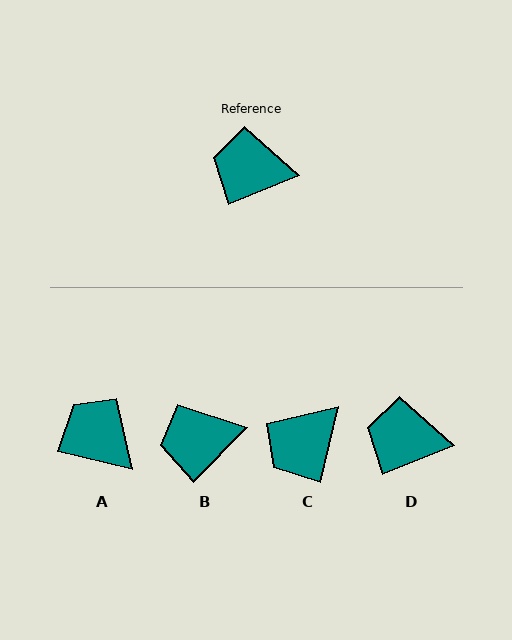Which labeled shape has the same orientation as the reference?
D.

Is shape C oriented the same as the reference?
No, it is off by about 55 degrees.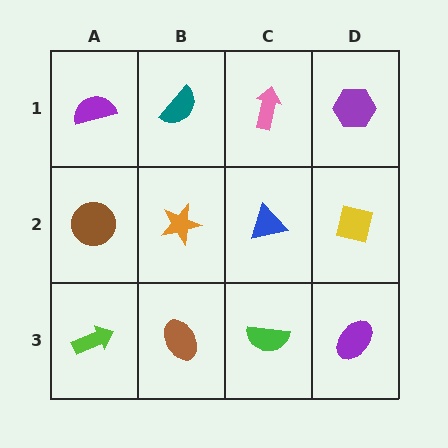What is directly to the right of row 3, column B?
A green semicircle.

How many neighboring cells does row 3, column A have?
2.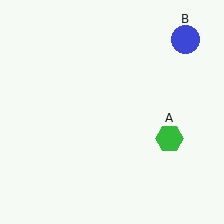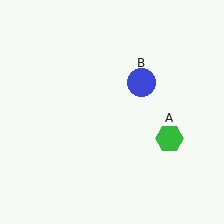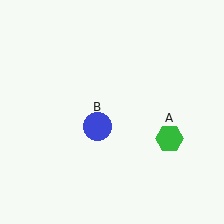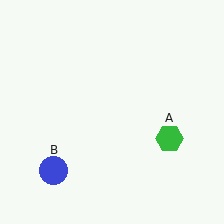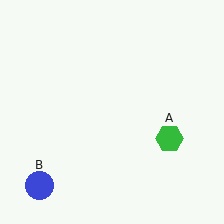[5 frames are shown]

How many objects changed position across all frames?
1 object changed position: blue circle (object B).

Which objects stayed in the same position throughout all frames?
Green hexagon (object A) remained stationary.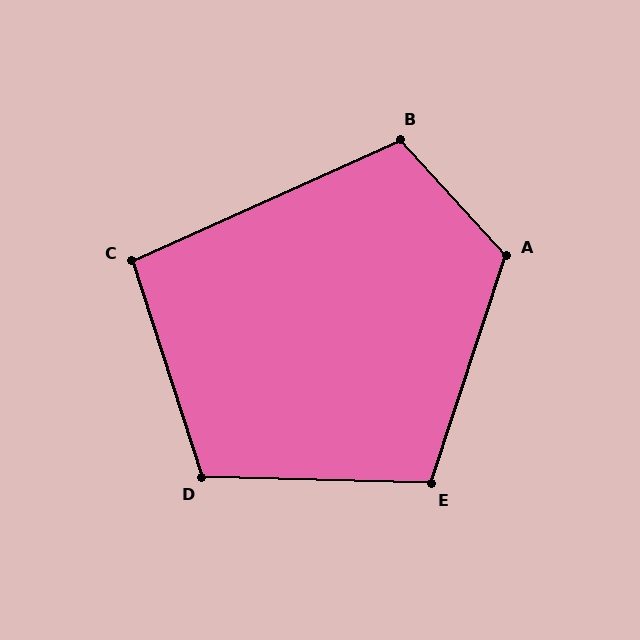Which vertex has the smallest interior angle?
C, at approximately 96 degrees.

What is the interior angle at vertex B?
Approximately 108 degrees (obtuse).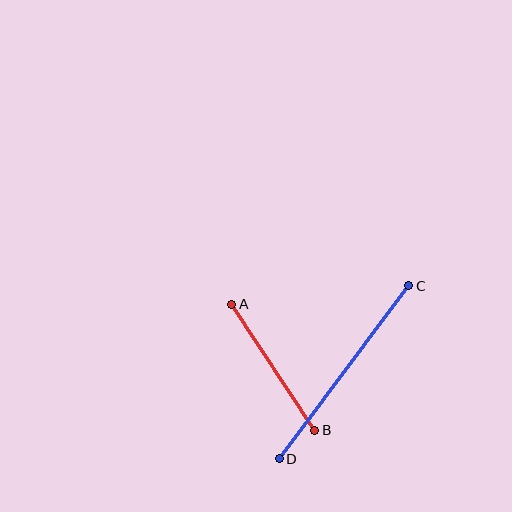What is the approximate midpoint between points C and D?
The midpoint is at approximately (344, 372) pixels.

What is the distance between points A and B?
The distance is approximately 151 pixels.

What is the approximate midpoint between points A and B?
The midpoint is at approximately (273, 367) pixels.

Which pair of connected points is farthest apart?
Points C and D are farthest apart.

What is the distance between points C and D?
The distance is approximately 216 pixels.